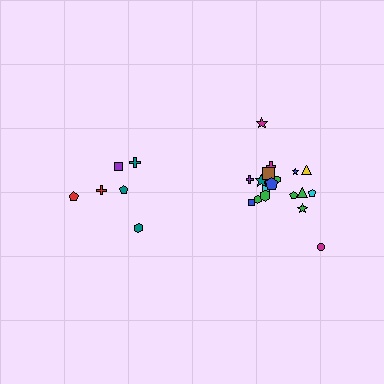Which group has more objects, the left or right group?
The right group.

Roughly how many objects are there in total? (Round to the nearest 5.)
Roughly 25 objects in total.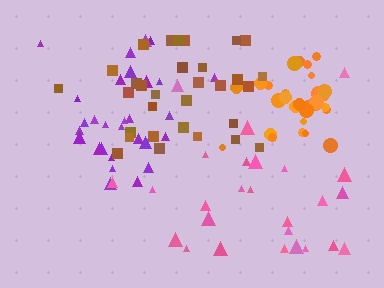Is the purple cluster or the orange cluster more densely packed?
Orange.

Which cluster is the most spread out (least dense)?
Pink.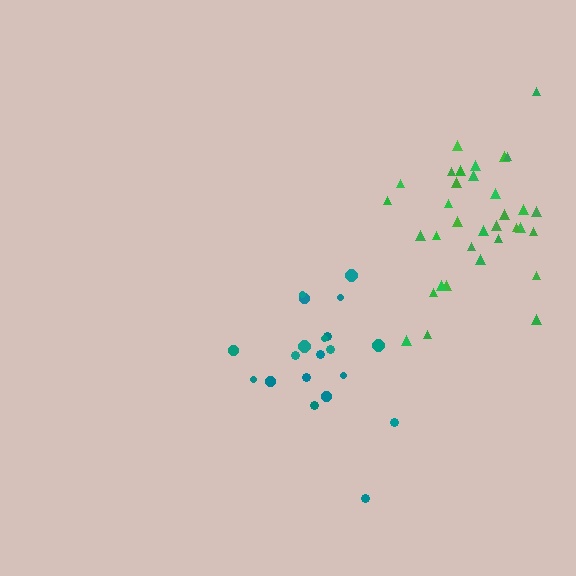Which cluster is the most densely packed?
Green.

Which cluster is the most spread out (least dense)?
Teal.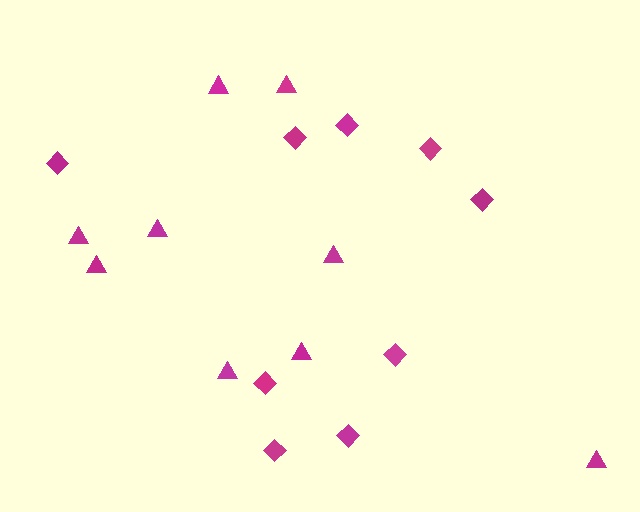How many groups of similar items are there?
There are 2 groups: one group of diamonds (9) and one group of triangles (9).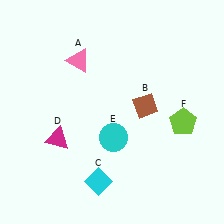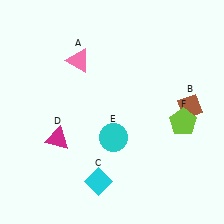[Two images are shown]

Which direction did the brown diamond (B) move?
The brown diamond (B) moved right.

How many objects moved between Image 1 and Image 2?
1 object moved between the two images.